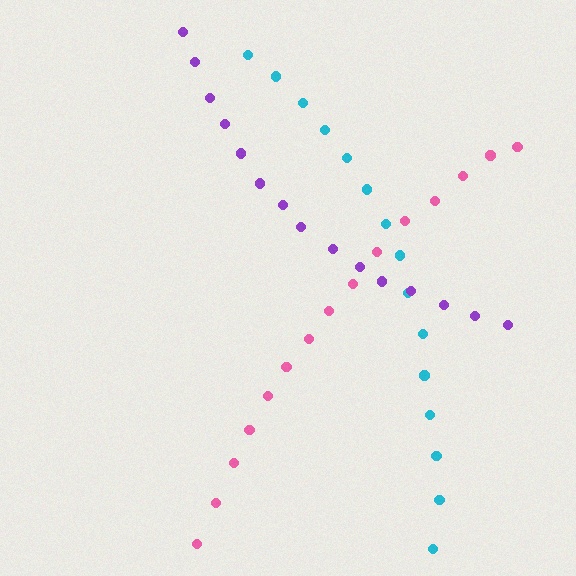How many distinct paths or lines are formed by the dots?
There are 3 distinct paths.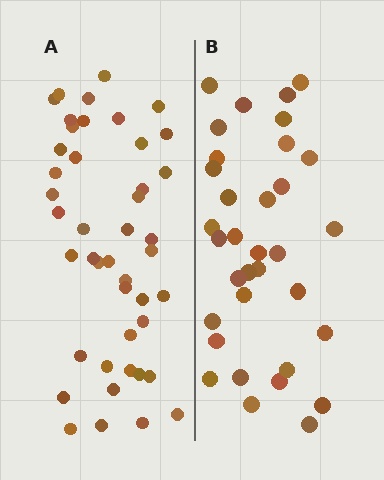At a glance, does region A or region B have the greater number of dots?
Region A (the left region) has more dots.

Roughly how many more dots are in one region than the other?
Region A has roughly 10 or so more dots than region B.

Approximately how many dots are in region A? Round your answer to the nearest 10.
About 40 dots. (The exact count is 44, which rounds to 40.)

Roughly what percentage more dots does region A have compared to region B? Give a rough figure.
About 30% more.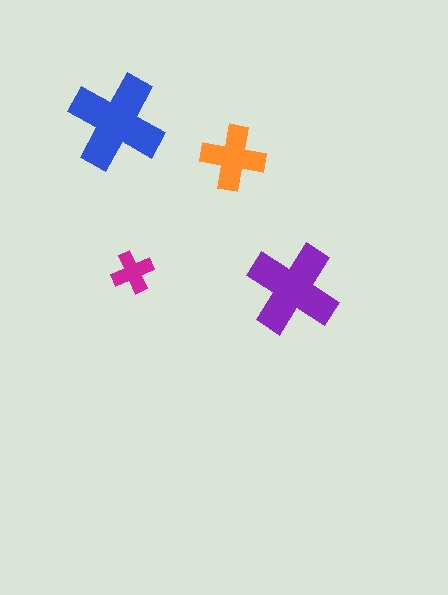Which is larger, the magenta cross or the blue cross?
The blue one.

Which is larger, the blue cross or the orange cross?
The blue one.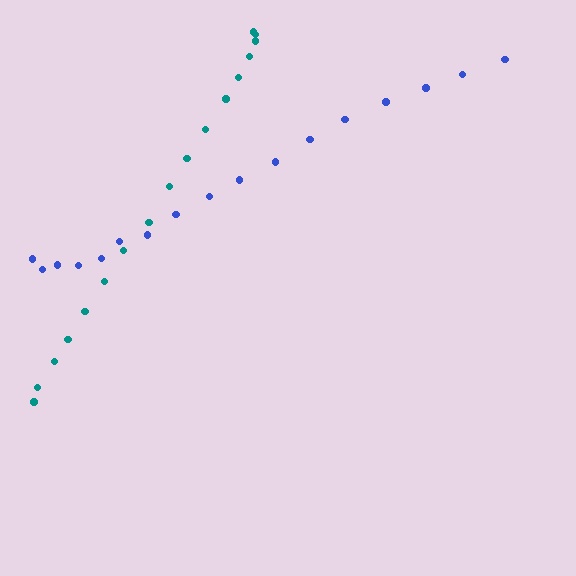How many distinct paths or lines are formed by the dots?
There are 2 distinct paths.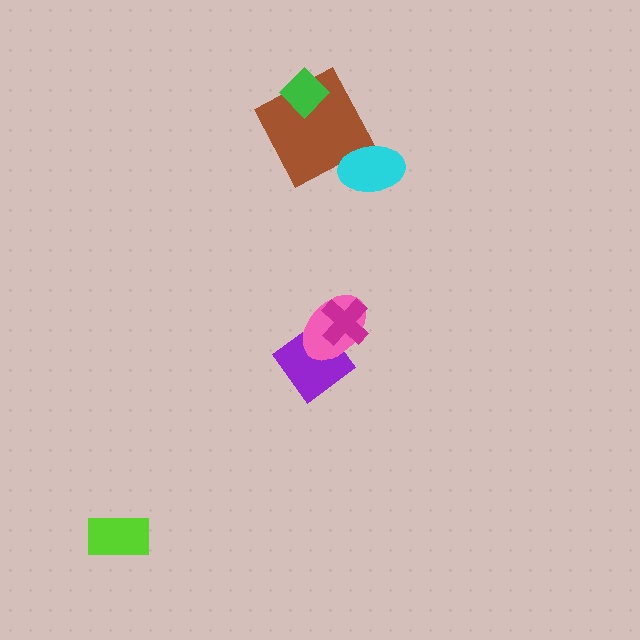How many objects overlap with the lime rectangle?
0 objects overlap with the lime rectangle.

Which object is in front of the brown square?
The green diamond is in front of the brown square.